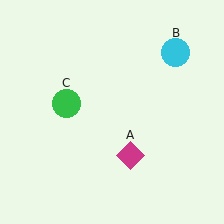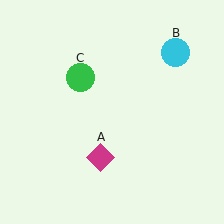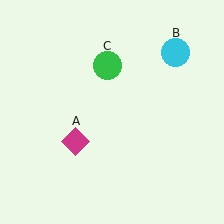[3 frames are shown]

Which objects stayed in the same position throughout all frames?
Cyan circle (object B) remained stationary.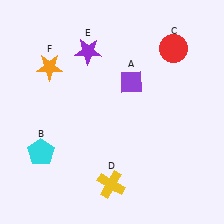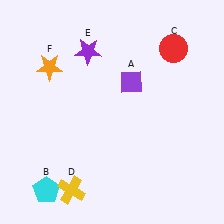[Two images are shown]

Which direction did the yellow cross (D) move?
The yellow cross (D) moved left.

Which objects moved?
The objects that moved are: the cyan pentagon (B), the yellow cross (D).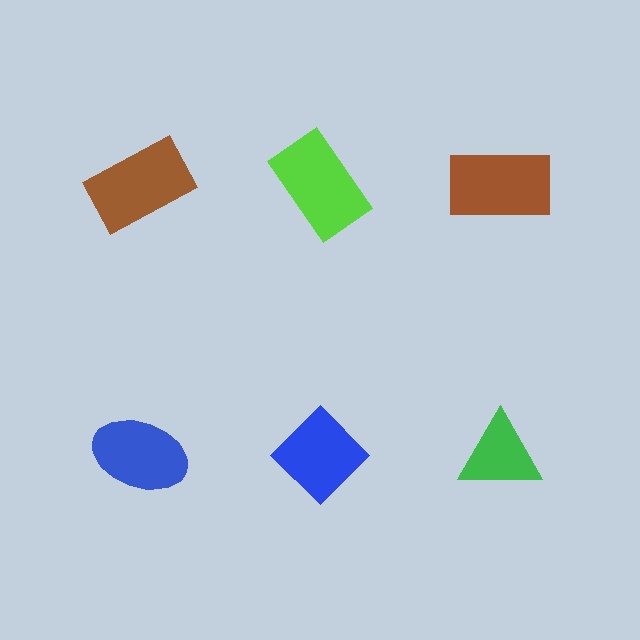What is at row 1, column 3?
A brown rectangle.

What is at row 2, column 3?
A green triangle.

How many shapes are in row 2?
3 shapes.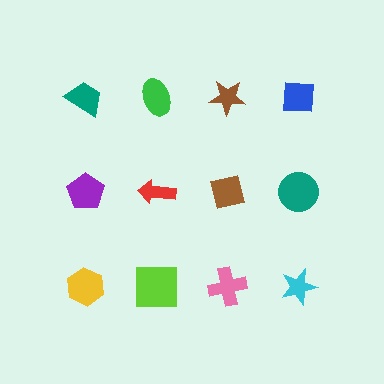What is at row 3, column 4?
A cyan star.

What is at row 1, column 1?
A teal trapezoid.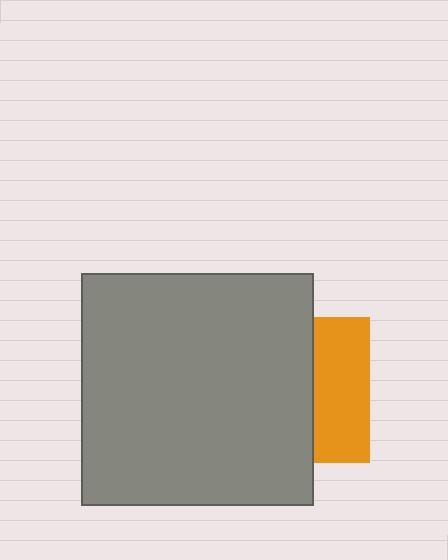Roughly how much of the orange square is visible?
A small part of it is visible (roughly 38%).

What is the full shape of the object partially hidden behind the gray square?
The partially hidden object is an orange square.